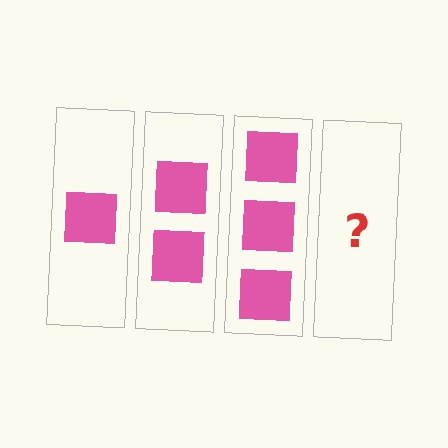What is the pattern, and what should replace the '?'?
The pattern is that each step adds one more square. The '?' should be 4 squares.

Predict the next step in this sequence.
The next step is 4 squares.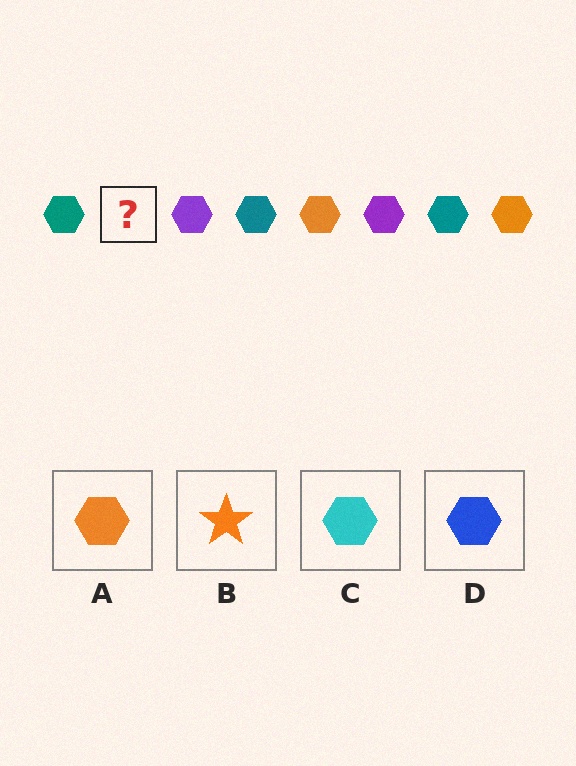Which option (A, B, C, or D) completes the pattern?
A.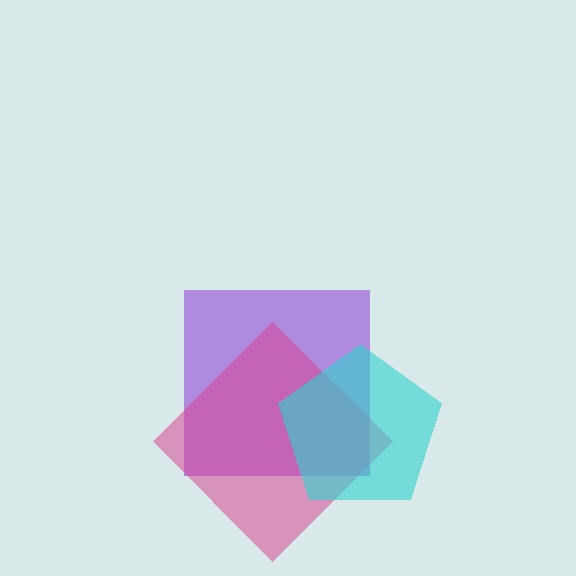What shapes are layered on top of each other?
The layered shapes are: a purple square, a magenta diamond, a cyan pentagon.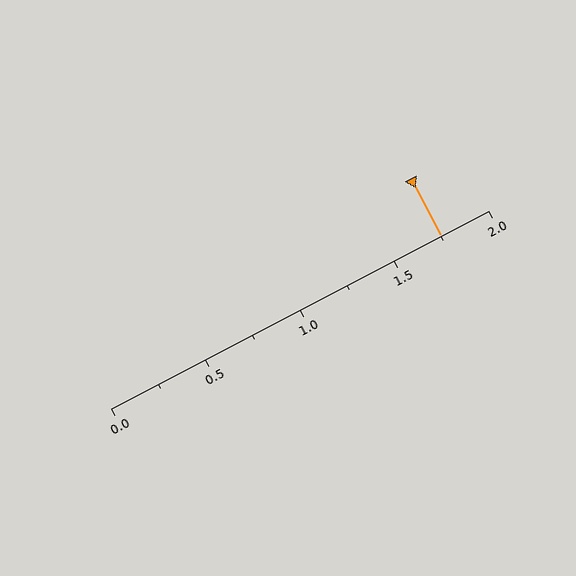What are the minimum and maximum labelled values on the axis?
The axis runs from 0.0 to 2.0.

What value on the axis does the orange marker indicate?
The marker indicates approximately 1.75.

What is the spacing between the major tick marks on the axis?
The major ticks are spaced 0.5 apart.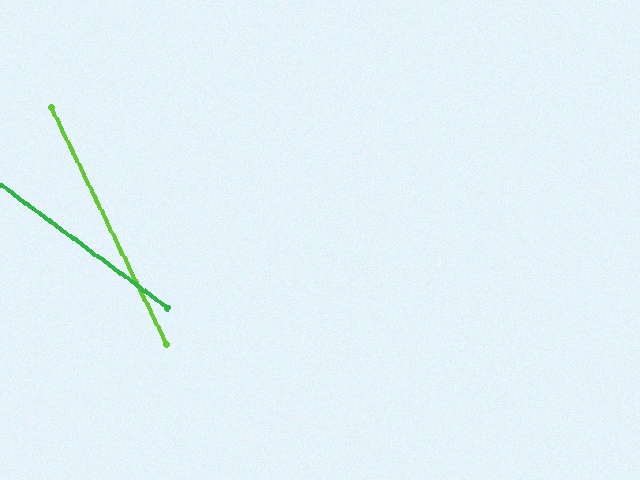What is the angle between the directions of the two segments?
Approximately 27 degrees.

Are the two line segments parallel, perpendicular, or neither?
Neither parallel nor perpendicular — they differ by about 27°.